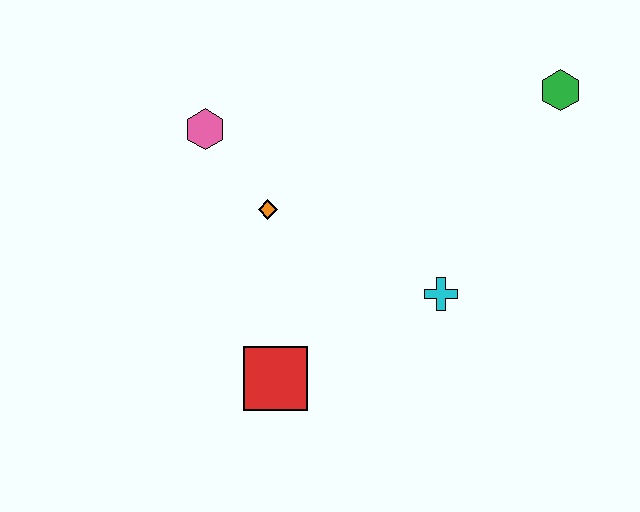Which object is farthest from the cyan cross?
The pink hexagon is farthest from the cyan cross.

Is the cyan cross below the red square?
No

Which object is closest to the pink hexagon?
The orange diamond is closest to the pink hexagon.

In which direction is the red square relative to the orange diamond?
The red square is below the orange diamond.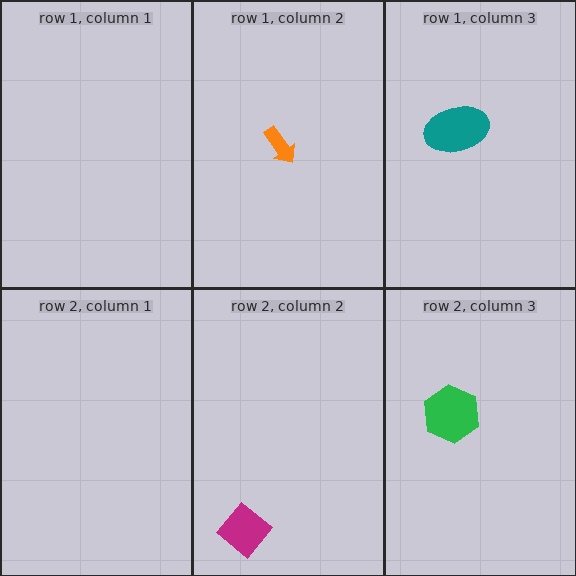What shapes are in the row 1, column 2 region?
The orange arrow.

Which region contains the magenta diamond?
The row 2, column 2 region.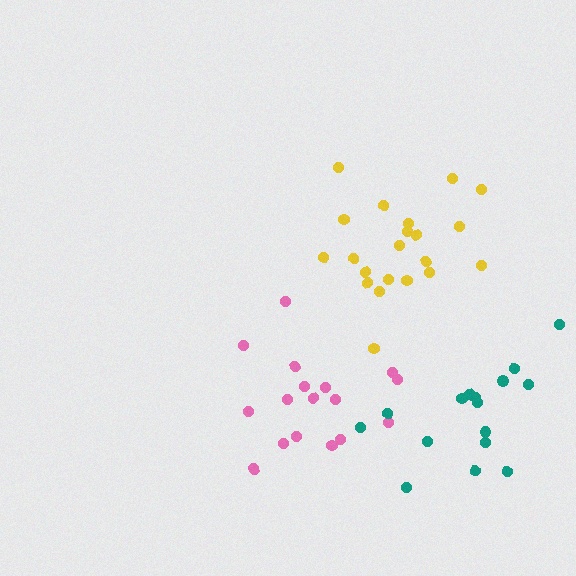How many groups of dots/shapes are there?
There are 3 groups.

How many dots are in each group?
Group 1: 21 dots, Group 2: 18 dots, Group 3: 16 dots (55 total).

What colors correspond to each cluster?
The clusters are colored: yellow, pink, teal.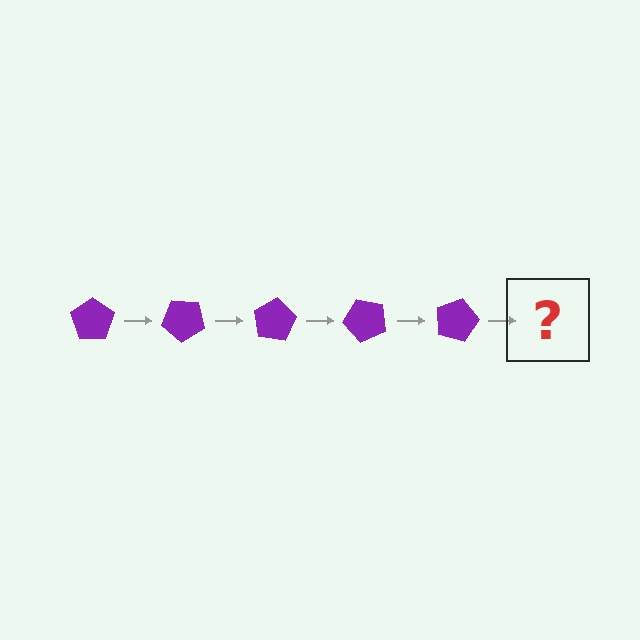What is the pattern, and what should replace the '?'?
The pattern is that the pentagon rotates 40 degrees each step. The '?' should be a purple pentagon rotated 200 degrees.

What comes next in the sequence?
The next element should be a purple pentagon rotated 200 degrees.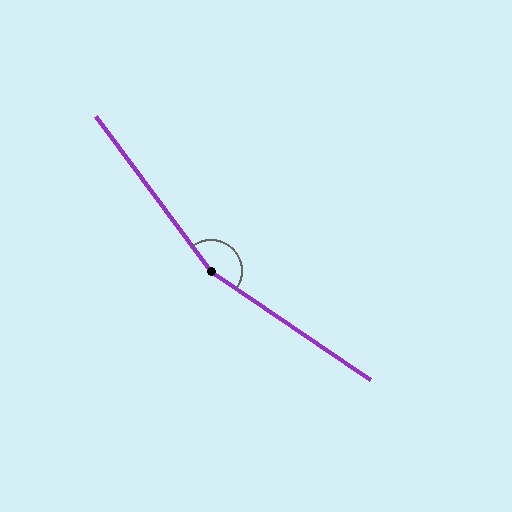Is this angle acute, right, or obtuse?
It is obtuse.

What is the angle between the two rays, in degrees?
Approximately 161 degrees.